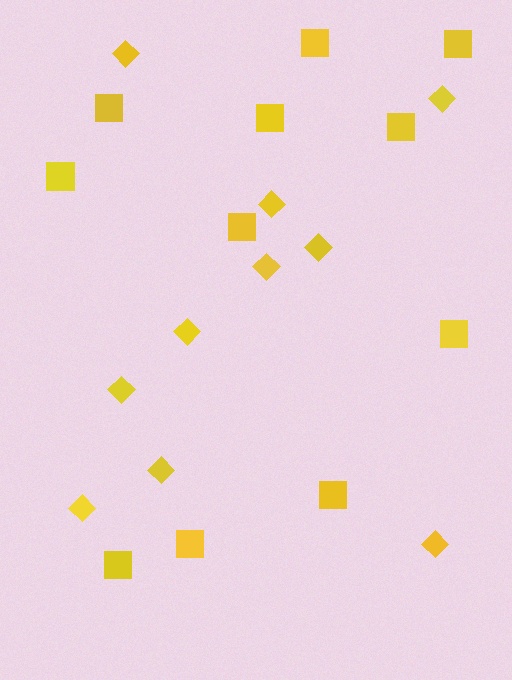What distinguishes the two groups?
There are 2 groups: one group of diamonds (10) and one group of squares (11).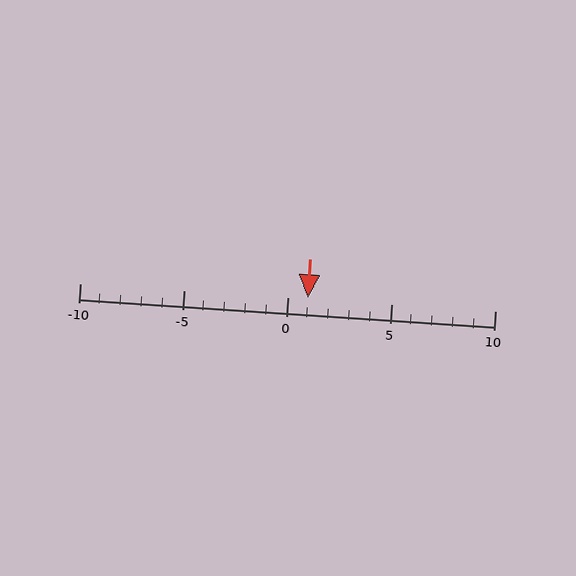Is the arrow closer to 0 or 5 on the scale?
The arrow is closer to 0.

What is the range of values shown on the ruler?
The ruler shows values from -10 to 10.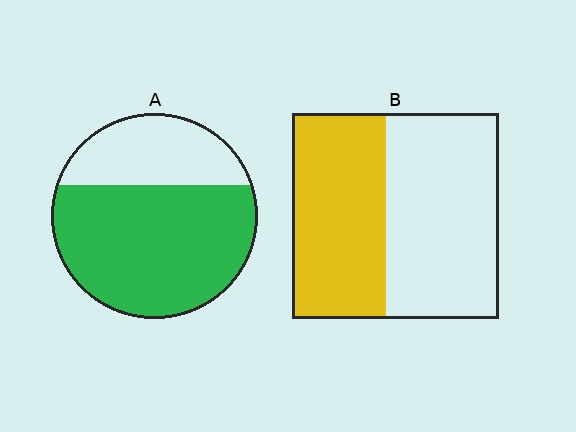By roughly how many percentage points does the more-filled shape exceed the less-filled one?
By roughly 25 percentage points (A over B).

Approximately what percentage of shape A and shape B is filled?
A is approximately 70% and B is approximately 45%.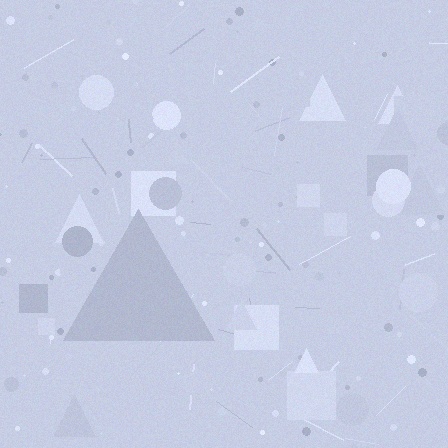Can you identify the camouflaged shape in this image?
The camouflaged shape is a triangle.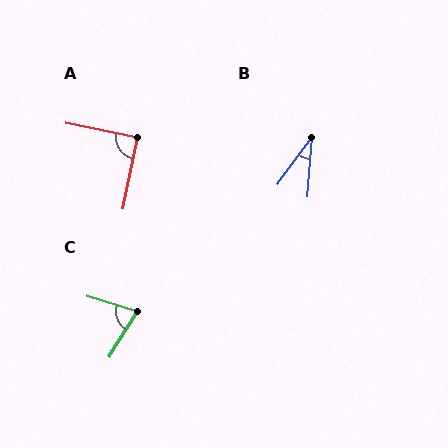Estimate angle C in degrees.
Approximately 74 degrees.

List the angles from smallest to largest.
B (32°), C (74°), A (90°).